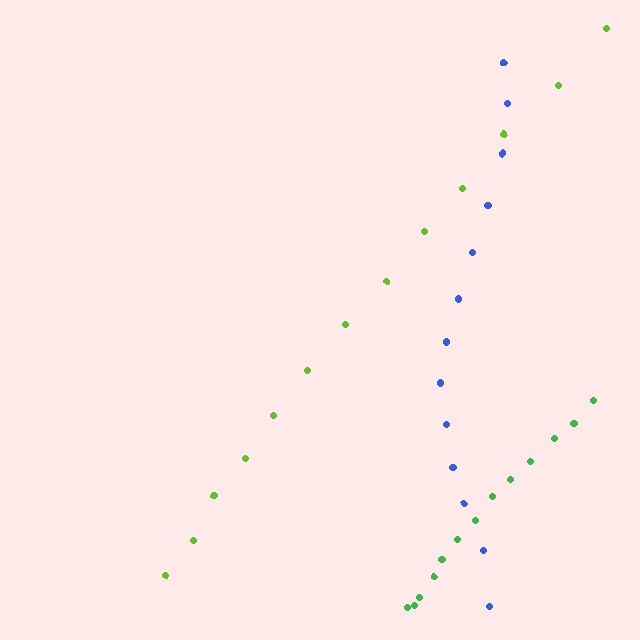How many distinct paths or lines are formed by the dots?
There are 3 distinct paths.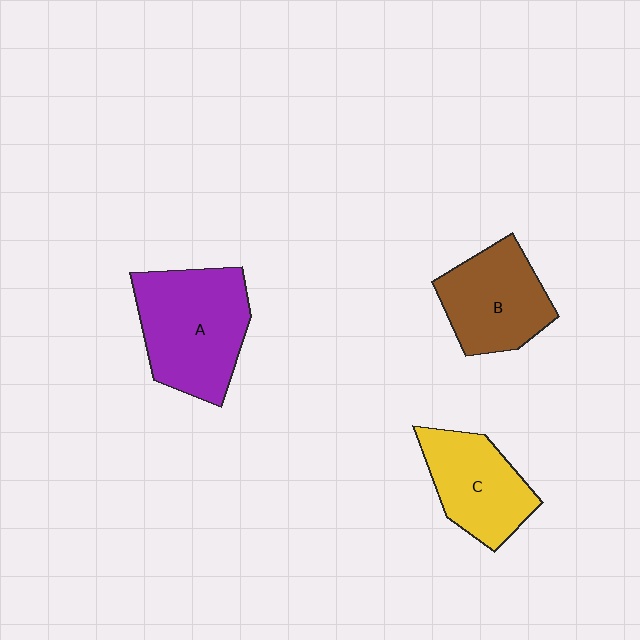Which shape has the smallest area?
Shape C (yellow).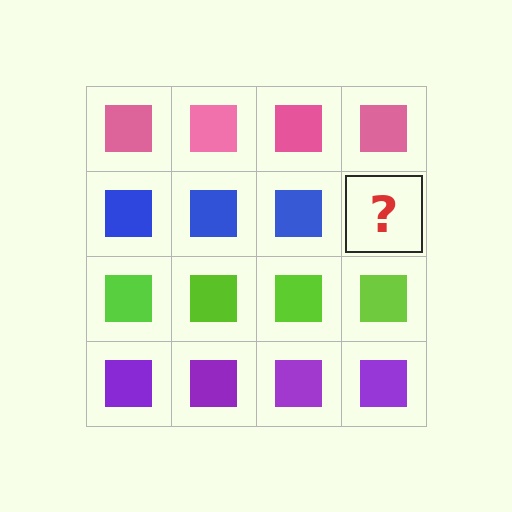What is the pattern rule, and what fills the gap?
The rule is that each row has a consistent color. The gap should be filled with a blue square.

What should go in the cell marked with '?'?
The missing cell should contain a blue square.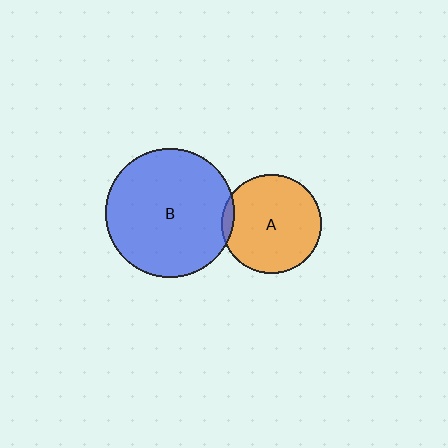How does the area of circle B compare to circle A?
Approximately 1.7 times.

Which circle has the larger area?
Circle B (blue).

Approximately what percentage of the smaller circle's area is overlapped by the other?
Approximately 5%.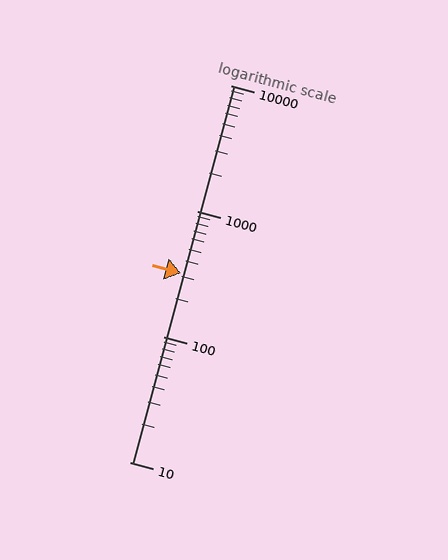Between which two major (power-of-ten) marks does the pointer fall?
The pointer is between 100 and 1000.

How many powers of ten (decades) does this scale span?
The scale spans 3 decades, from 10 to 10000.